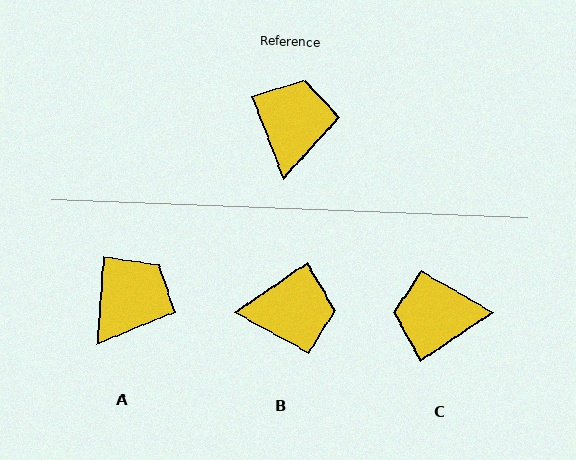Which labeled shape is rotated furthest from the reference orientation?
C, about 103 degrees away.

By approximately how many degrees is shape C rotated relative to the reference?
Approximately 103 degrees counter-clockwise.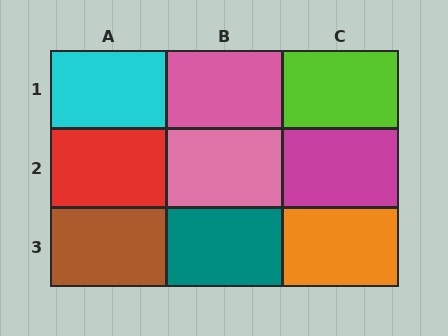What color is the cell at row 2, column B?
Pink.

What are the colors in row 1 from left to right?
Cyan, pink, lime.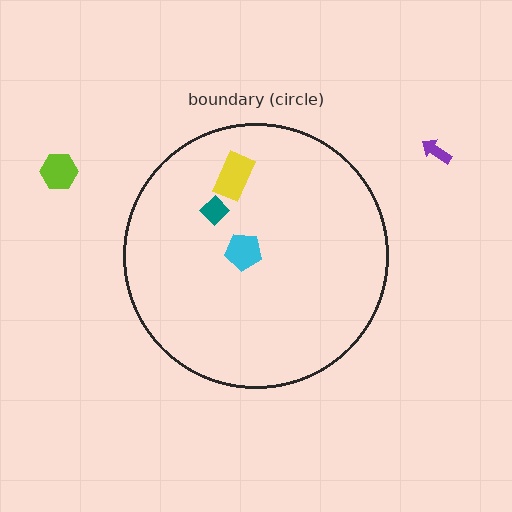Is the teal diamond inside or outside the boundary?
Inside.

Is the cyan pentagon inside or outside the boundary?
Inside.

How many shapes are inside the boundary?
3 inside, 2 outside.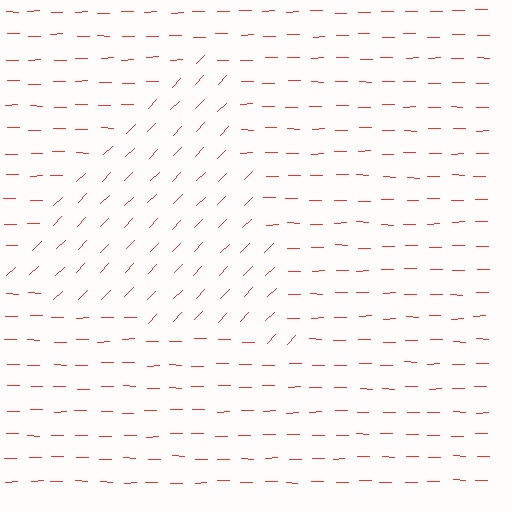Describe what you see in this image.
The image is filled with small red line segments. A triangle region in the image has lines oriented differently from the surrounding lines, creating a visible texture boundary.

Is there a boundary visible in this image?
Yes, there is a texture boundary formed by a change in line orientation.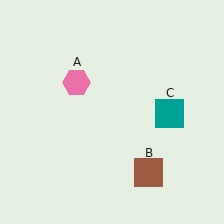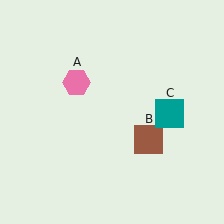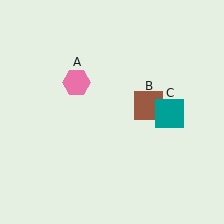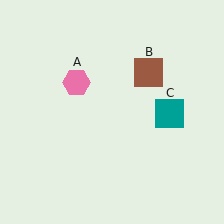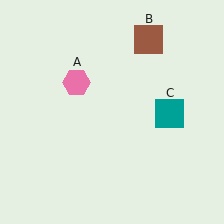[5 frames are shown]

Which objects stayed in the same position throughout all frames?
Pink hexagon (object A) and teal square (object C) remained stationary.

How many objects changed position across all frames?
1 object changed position: brown square (object B).